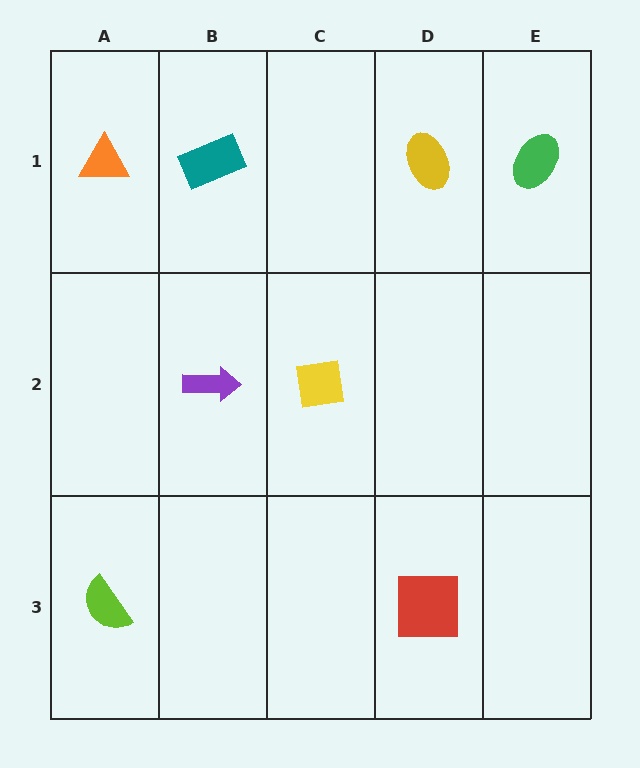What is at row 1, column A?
An orange triangle.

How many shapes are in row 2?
2 shapes.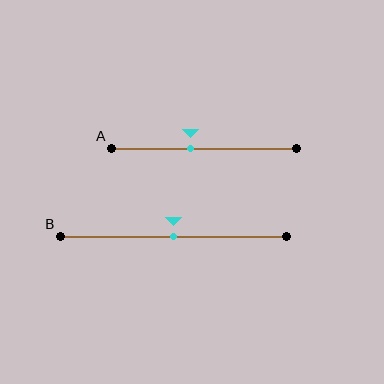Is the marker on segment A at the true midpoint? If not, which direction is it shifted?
No, the marker on segment A is shifted to the left by about 7% of the segment length.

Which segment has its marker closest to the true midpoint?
Segment B has its marker closest to the true midpoint.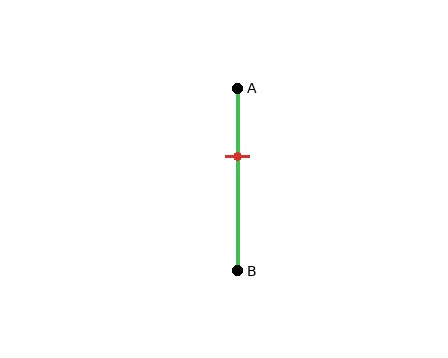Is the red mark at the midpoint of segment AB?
No, the mark is at about 35% from A, not at the 50% midpoint.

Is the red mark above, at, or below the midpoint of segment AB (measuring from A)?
The red mark is above the midpoint of segment AB.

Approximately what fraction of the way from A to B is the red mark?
The red mark is approximately 35% of the way from A to B.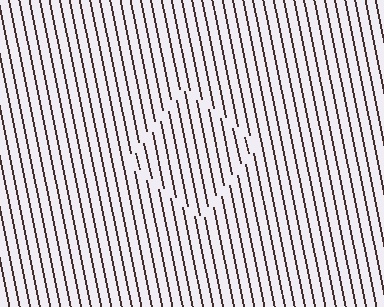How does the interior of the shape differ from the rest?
The interior of the shape contains the same grating, shifted by half a period — the contour is defined by the phase discontinuity where line-ends from the inner and outer gratings abut.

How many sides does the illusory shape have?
4 sides — the line-ends trace a square.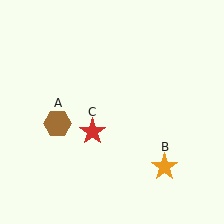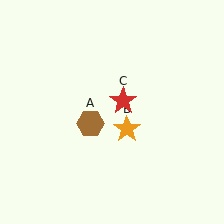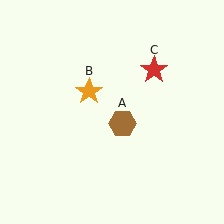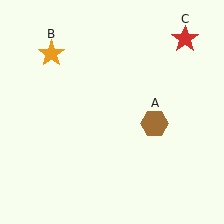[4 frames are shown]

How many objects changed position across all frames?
3 objects changed position: brown hexagon (object A), orange star (object B), red star (object C).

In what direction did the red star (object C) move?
The red star (object C) moved up and to the right.